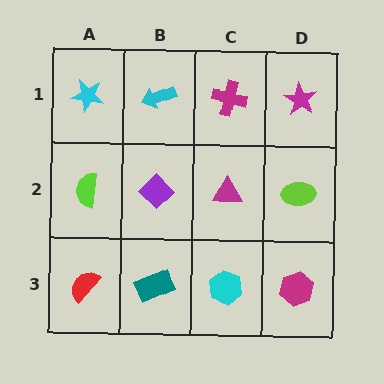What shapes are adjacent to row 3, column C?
A magenta triangle (row 2, column C), a teal rectangle (row 3, column B), a magenta hexagon (row 3, column D).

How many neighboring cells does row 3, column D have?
2.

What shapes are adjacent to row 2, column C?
A magenta cross (row 1, column C), a cyan hexagon (row 3, column C), a purple diamond (row 2, column B), a lime ellipse (row 2, column D).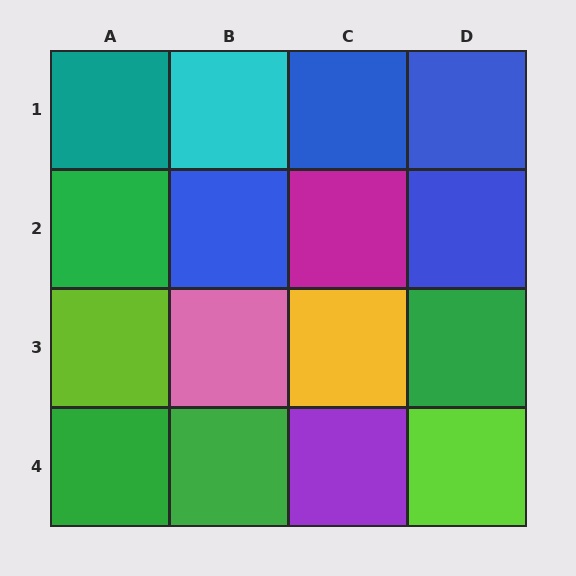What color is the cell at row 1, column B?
Cyan.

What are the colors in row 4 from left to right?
Green, green, purple, lime.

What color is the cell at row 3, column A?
Lime.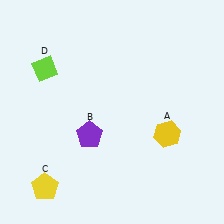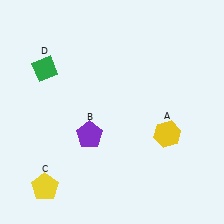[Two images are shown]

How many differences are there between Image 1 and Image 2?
There is 1 difference between the two images.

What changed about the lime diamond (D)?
In Image 1, D is lime. In Image 2, it changed to green.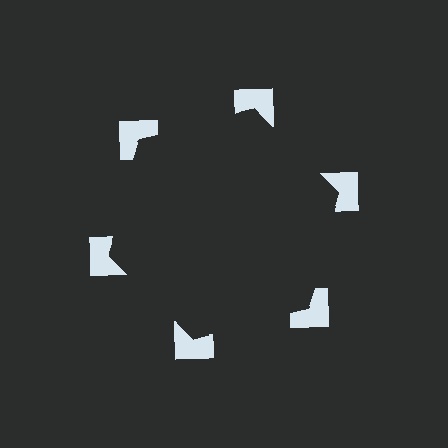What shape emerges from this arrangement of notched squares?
An illusory hexagon — its edges are inferred from the aligned wedge cuts in the notched squares, not physically drawn.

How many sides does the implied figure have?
6 sides.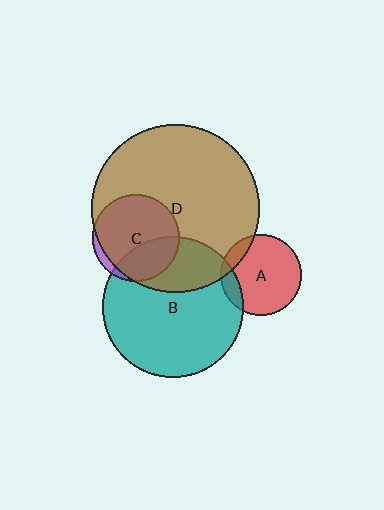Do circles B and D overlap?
Yes.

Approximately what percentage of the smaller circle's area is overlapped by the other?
Approximately 30%.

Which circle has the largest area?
Circle D (brown).